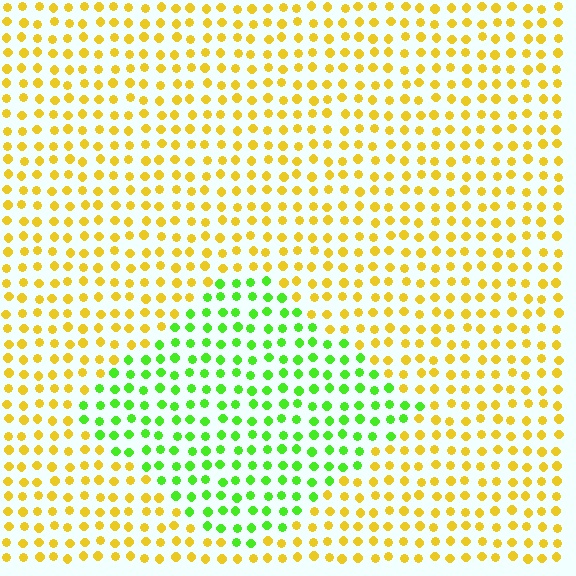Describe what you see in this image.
The image is filled with small yellow elements in a uniform arrangement. A diamond-shaped region is visible where the elements are tinted to a slightly different hue, forming a subtle color boundary.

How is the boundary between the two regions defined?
The boundary is defined purely by a slight shift in hue (about 60 degrees). Spacing, size, and orientation are identical on both sides.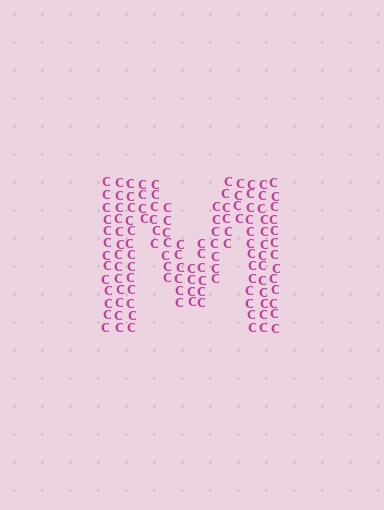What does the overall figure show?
The overall figure shows the letter M.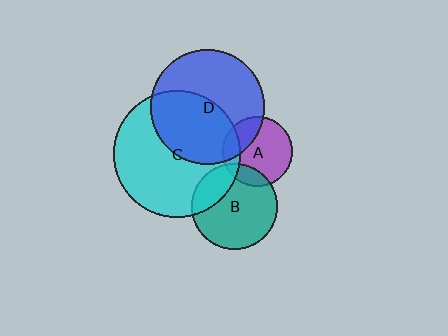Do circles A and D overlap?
Yes.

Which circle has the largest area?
Circle C (cyan).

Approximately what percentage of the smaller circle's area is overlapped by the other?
Approximately 25%.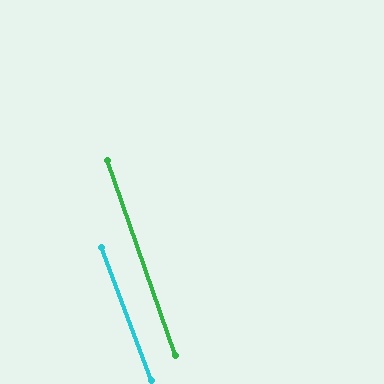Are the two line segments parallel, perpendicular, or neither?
Parallel — their directions differ by only 1.3°.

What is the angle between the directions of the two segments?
Approximately 1 degree.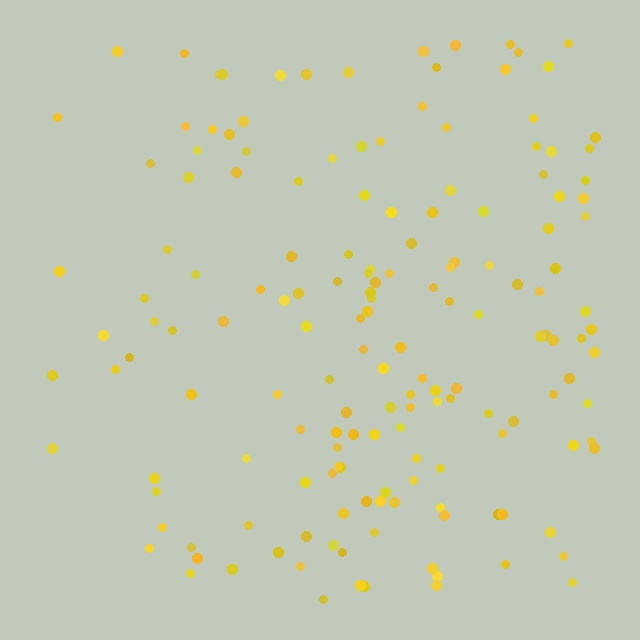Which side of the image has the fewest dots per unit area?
The left.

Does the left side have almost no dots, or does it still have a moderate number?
Still a moderate number, just noticeably fewer than the right.